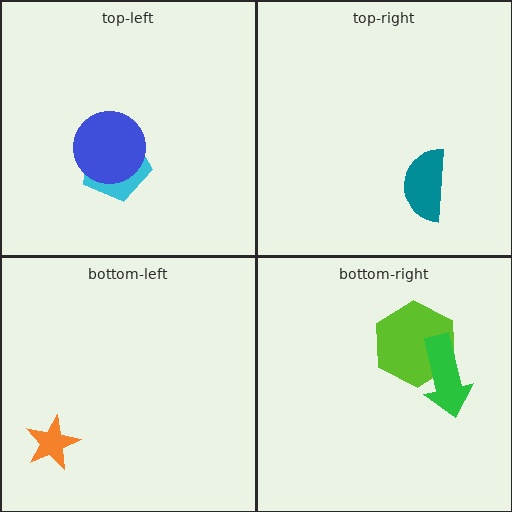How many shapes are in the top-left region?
2.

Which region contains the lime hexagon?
The bottom-right region.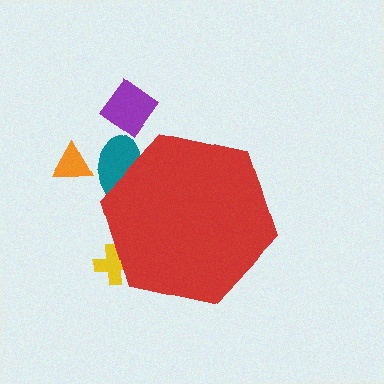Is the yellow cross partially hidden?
Yes, the yellow cross is partially hidden behind the red hexagon.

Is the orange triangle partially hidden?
No, the orange triangle is fully visible.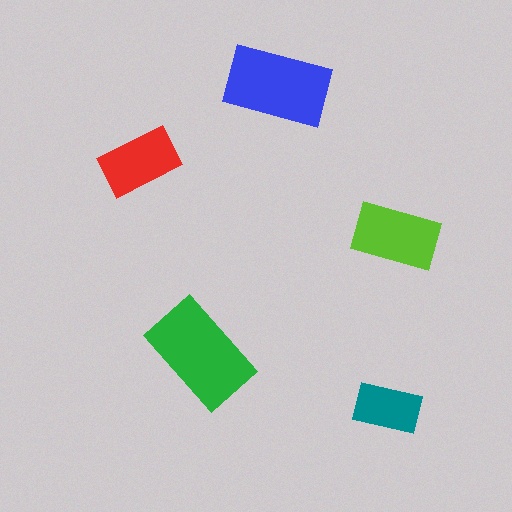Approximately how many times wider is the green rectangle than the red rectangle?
About 1.5 times wider.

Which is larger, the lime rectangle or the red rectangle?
The lime one.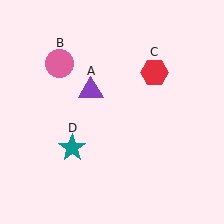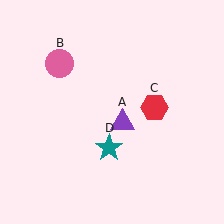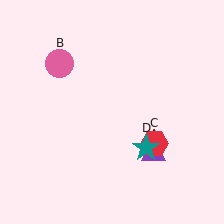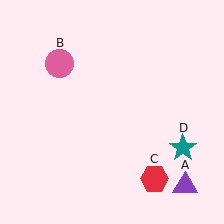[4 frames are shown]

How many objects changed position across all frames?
3 objects changed position: purple triangle (object A), red hexagon (object C), teal star (object D).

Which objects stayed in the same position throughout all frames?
Pink circle (object B) remained stationary.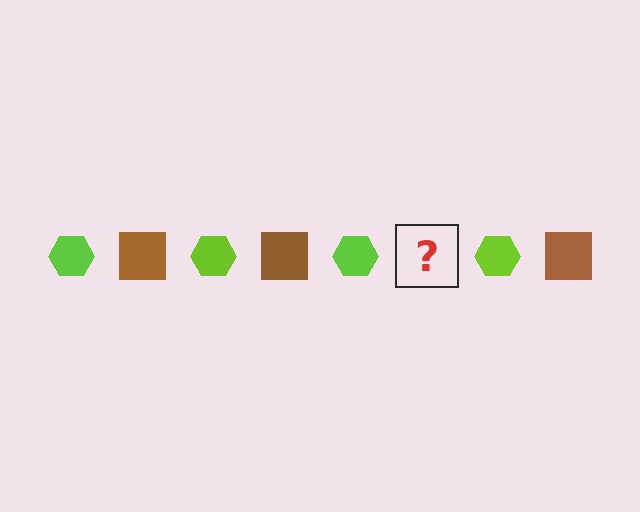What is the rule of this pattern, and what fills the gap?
The rule is that the pattern alternates between lime hexagon and brown square. The gap should be filled with a brown square.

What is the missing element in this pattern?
The missing element is a brown square.